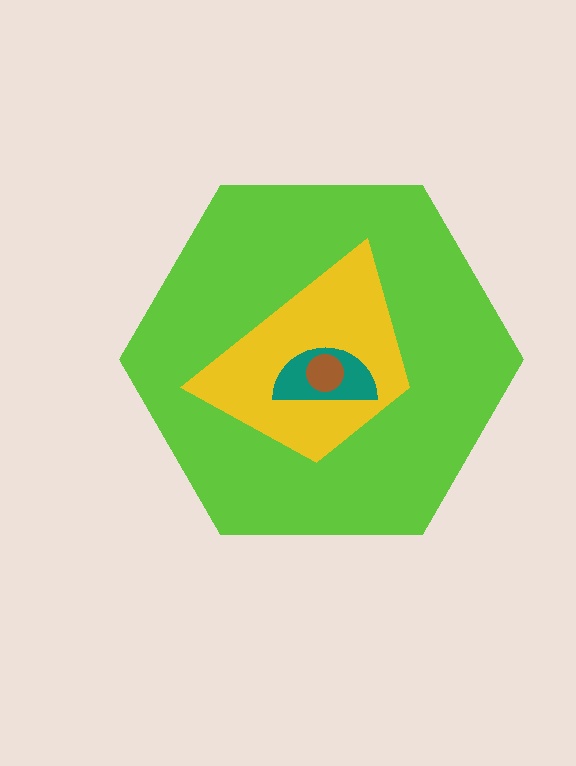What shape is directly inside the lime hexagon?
The yellow trapezoid.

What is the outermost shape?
The lime hexagon.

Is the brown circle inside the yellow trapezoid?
Yes.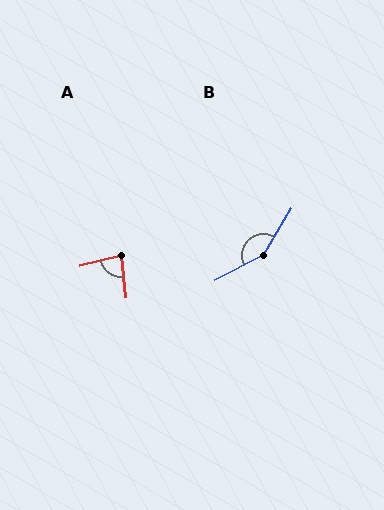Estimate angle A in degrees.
Approximately 82 degrees.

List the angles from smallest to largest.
A (82°), B (149°).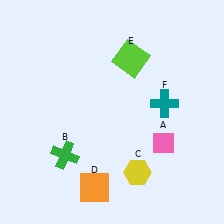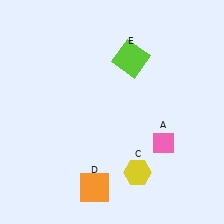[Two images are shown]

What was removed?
The green cross (B), the teal cross (F) were removed in Image 2.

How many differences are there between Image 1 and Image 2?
There are 2 differences between the two images.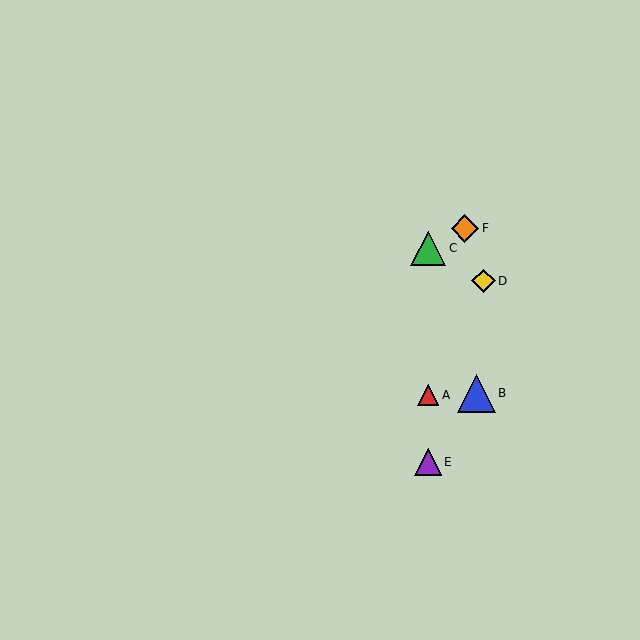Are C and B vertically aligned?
No, C is at x≈428 and B is at x≈476.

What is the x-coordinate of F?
Object F is at x≈465.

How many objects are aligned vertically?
3 objects (A, C, E) are aligned vertically.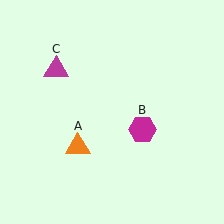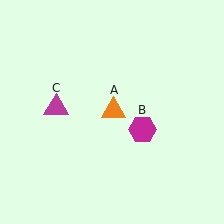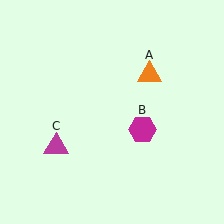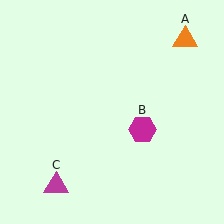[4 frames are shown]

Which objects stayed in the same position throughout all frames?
Magenta hexagon (object B) remained stationary.